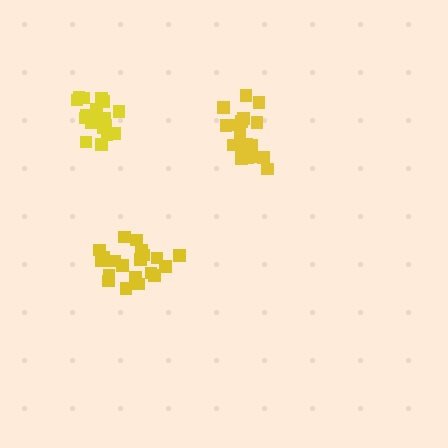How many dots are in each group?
Group 1: 21 dots, Group 2: 18 dots, Group 3: 19 dots (58 total).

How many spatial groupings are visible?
There are 3 spatial groupings.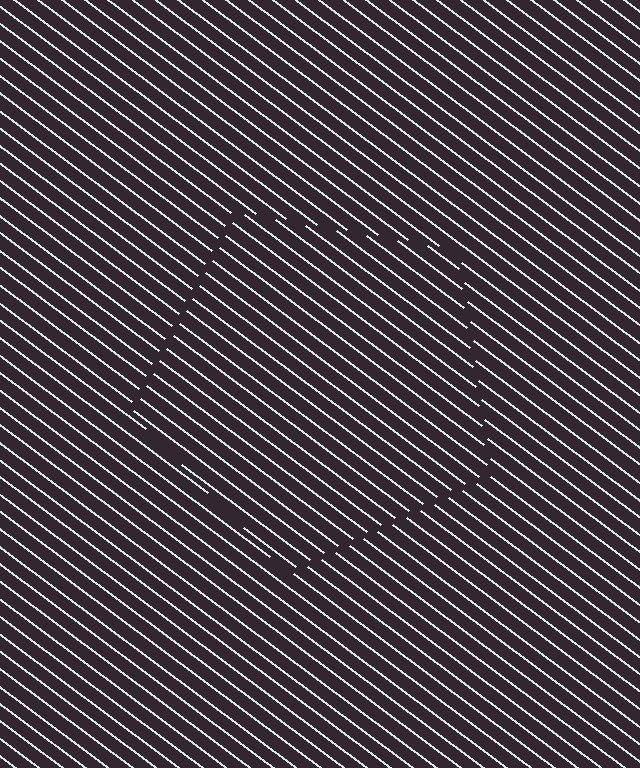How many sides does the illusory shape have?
5 sides — the line-ends trace a pentagon.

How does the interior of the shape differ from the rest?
The interior of the shape contains the same grating, shifted by half a period — the contour is defined by the phase discontinuity where line-ends from the inner and outer gratings abut.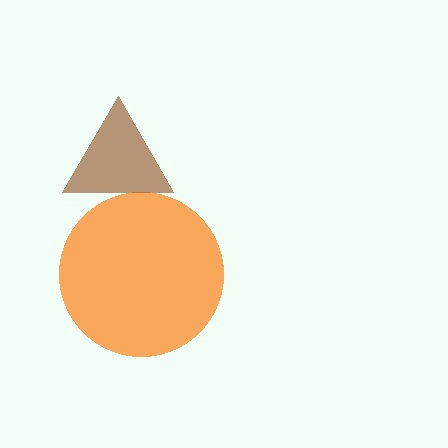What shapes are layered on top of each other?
The layered shapes are: an orange circle, a brown triangle.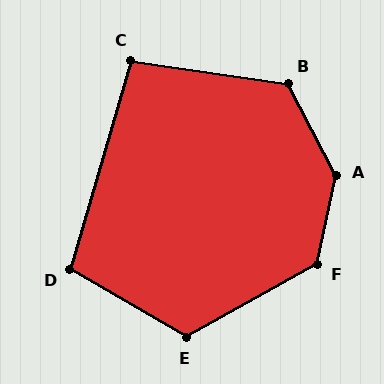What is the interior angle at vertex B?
Approximately 126 degrees (obtuse).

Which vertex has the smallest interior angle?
C, at approximately 98 degrees.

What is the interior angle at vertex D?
Approximately 104 degrees (obtuse).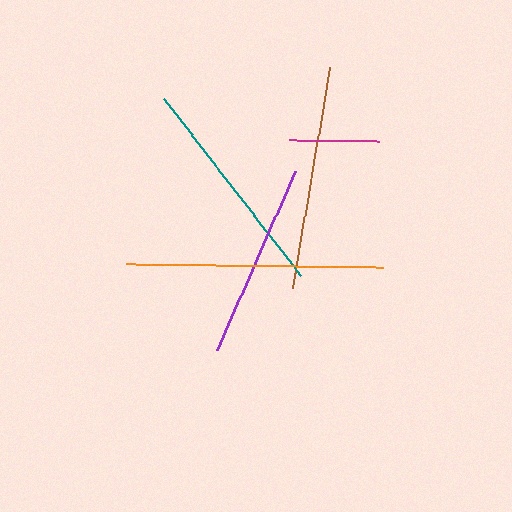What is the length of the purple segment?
The purple segment is approximately 195 pixels long.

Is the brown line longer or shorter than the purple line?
The brown line is longer than the purple line.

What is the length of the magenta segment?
The magenta segment is approximately 89 pixels long.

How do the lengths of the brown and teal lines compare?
The brown and teal lines are approximately the same length.